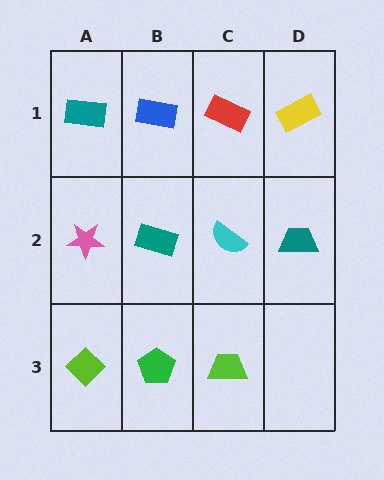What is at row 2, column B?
A teal rectangle.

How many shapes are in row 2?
4 shapes.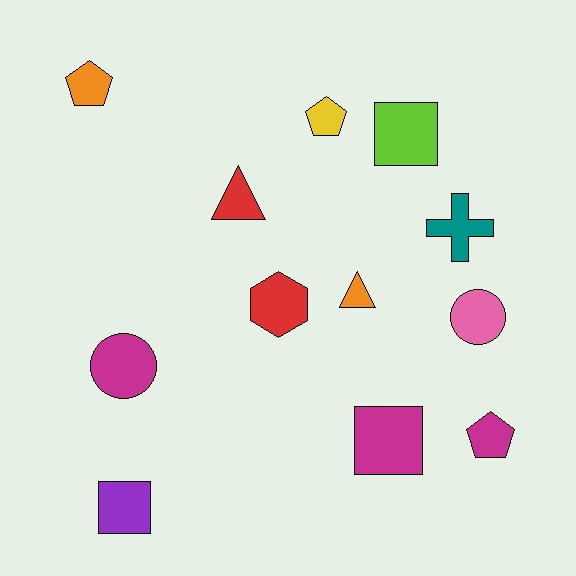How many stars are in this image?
There are no stars.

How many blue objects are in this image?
There are no blue objects.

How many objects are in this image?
There are 12 objects.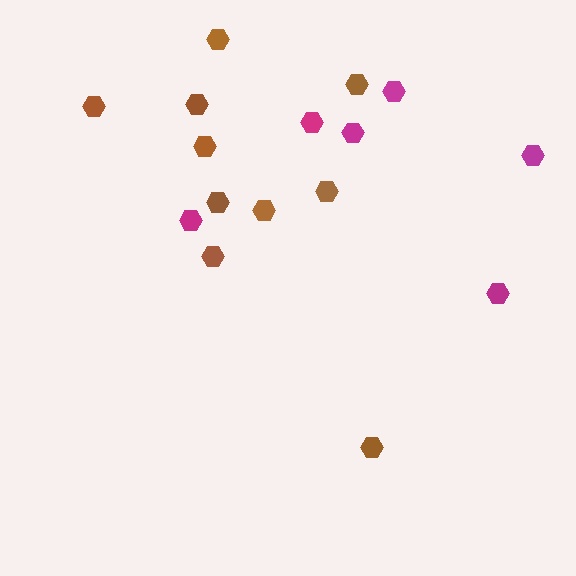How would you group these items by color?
There are 2 groups: one group of magenta hexagons (6) and one group of brown hexagons (10).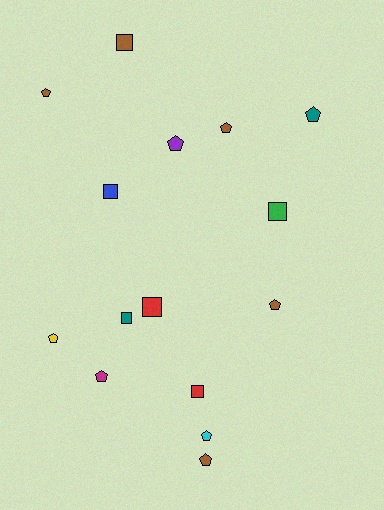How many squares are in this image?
There are 6 squares.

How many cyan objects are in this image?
There is 1 cyan object.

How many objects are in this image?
There are 15 objects.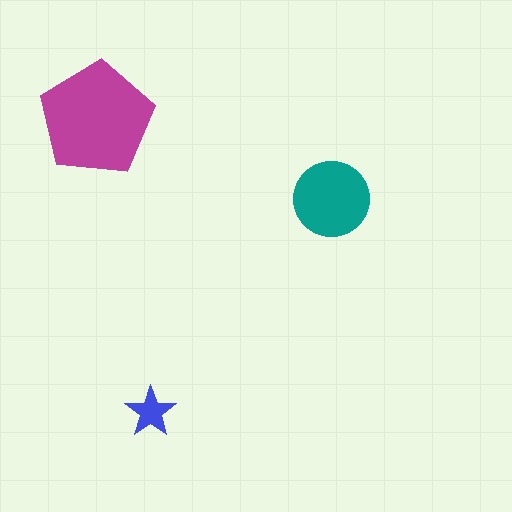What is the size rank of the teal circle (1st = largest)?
2nd.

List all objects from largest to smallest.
The magenta pentagon, the teal circle, the blue star.